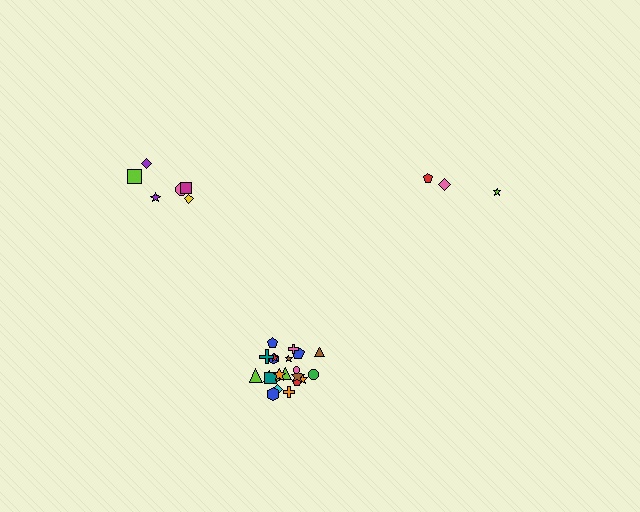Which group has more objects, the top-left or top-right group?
The top-left group.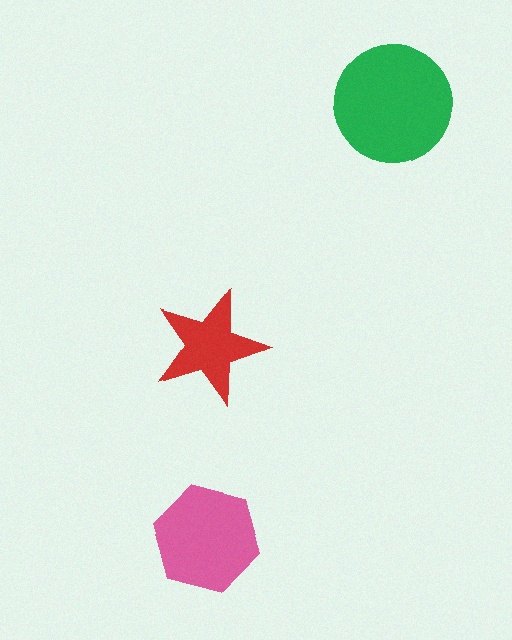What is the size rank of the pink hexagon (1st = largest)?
2nd.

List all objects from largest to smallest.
The green circle, the pink hexagon, the red star.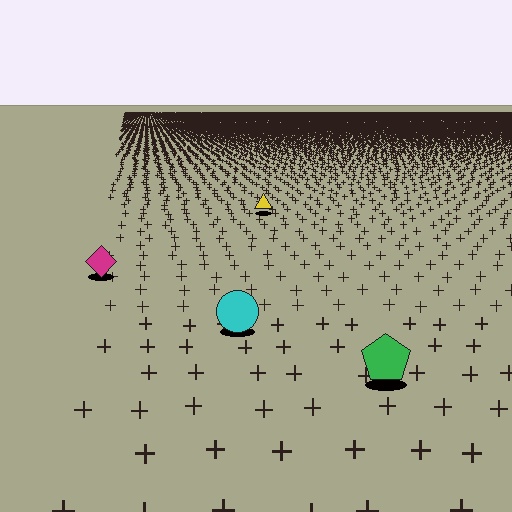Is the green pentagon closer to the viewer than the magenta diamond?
Yes. The green pentagon is closer — you can tell from the texture gradient: the ground texture is coarser near it.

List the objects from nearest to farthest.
From nearest to farthest: the green pentagon, the cyan circle, the magenta diamond, the yellow triangle.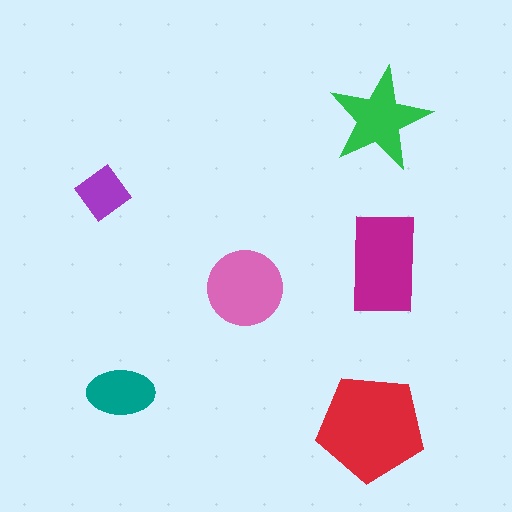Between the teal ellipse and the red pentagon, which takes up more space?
The red pentagon.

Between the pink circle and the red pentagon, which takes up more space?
The red pentagon.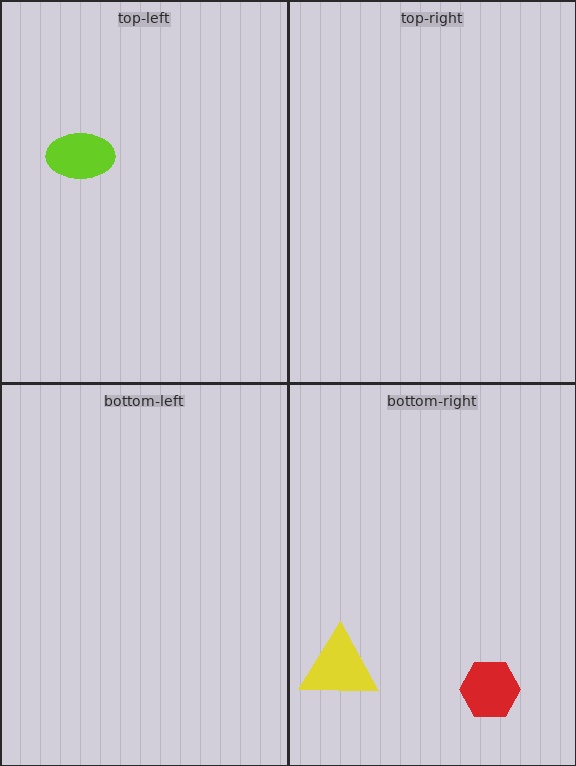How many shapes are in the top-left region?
1.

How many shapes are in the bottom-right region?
2.